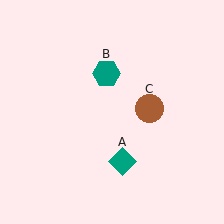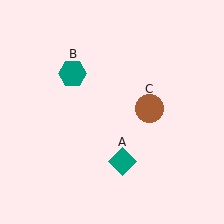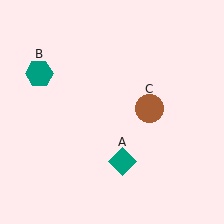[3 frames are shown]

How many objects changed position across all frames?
1 object changed position: teal hexagon (object B).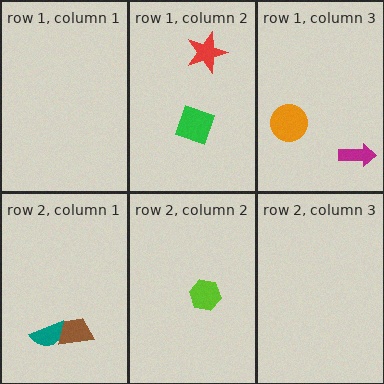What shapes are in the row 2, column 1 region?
The teal semicircle, the brown trapezoid.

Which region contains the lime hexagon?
The row 2, column 2 region.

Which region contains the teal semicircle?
The row 2, column 1 region.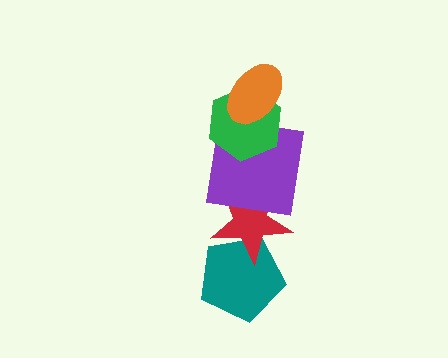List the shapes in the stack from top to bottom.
From top to bottom: the orange ellipse, the green hexagon, the purple square, the red star, the teal pentagon.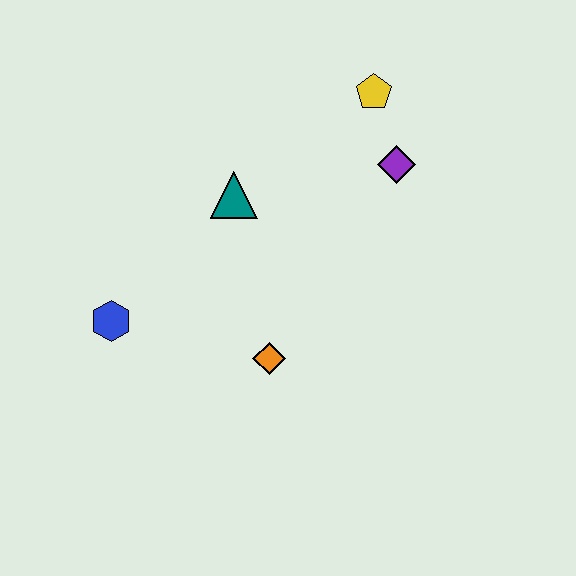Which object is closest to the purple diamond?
The yellow pentagon is closest to the purple diamond.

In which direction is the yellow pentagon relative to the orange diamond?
The yellow pentagon is above the orange diamond.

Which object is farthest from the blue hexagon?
The yellow pentagon is farthest from the blue hexagon.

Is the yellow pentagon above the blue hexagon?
Yes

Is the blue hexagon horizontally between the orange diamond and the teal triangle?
No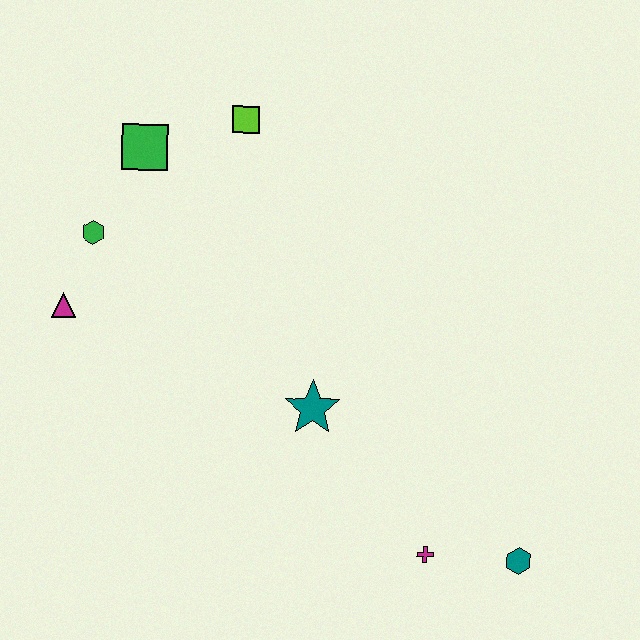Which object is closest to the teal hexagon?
The magenta cross is closest to the teal hexagon.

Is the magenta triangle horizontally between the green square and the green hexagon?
No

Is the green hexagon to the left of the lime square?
Yes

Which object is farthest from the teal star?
The green square is farthest from the teal star.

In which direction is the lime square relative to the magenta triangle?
The lime square is above the magenta triangle.